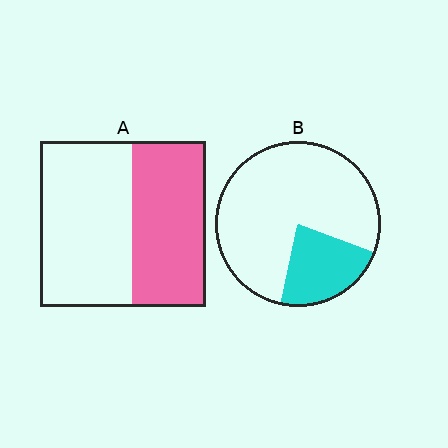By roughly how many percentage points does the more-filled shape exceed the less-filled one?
By roughly 20 percentage points (A over B).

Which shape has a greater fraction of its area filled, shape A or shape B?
Shape A.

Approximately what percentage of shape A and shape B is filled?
A is approximately 45% and B is approximately 25%.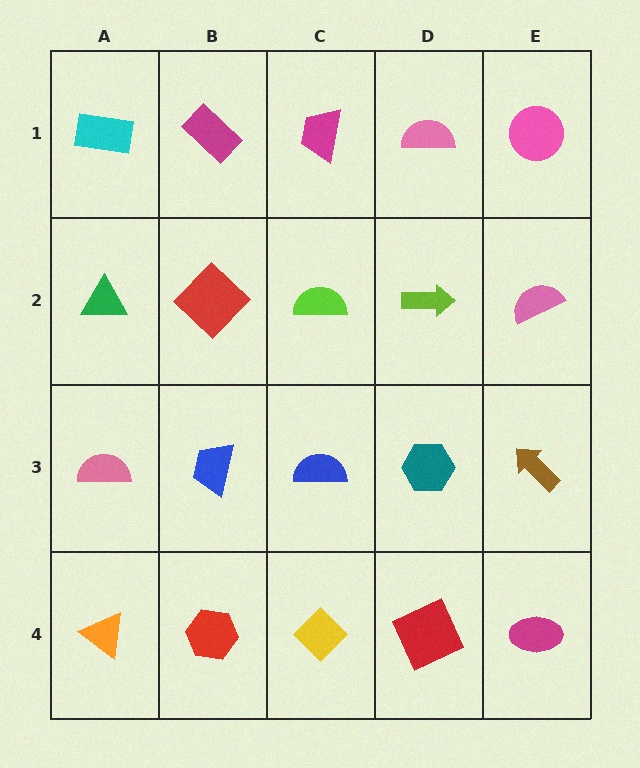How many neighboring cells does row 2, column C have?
4.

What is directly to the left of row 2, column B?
A green triangle.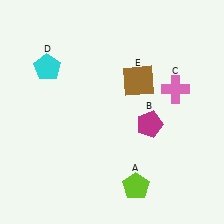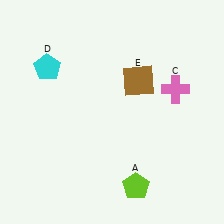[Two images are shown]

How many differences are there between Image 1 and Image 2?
There is 1 difference between the two images.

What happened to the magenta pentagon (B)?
The magenta pentagon (B) was removed in Image 2. It was in the bottom-right area of Image 1.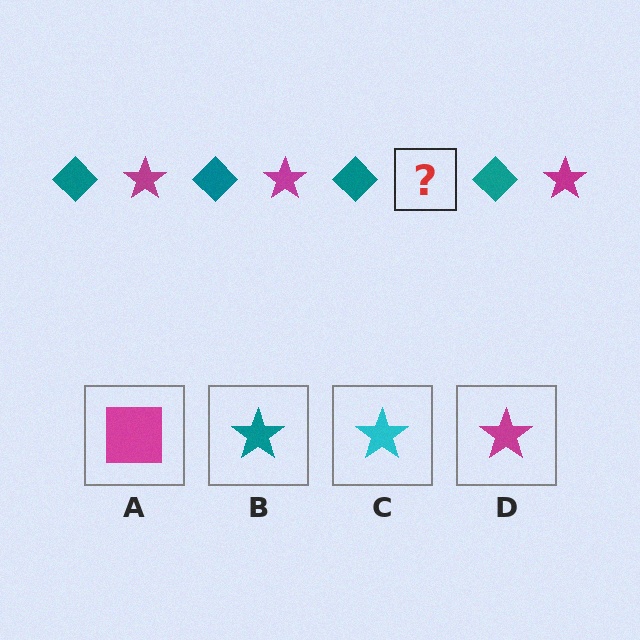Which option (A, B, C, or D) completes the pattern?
D.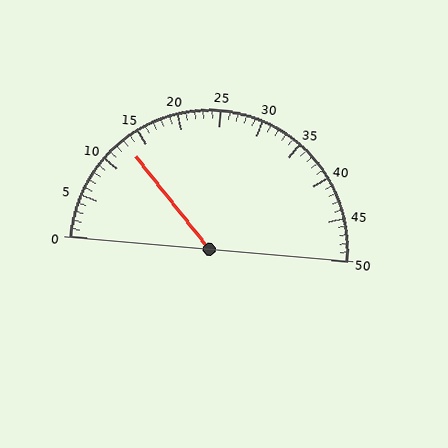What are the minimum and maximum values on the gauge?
The gauge ranges from 0 to 50.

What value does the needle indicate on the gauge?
The needle indicates approximately 13.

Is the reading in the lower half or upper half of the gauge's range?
The reading is in the lower half of the range (0 to 50).